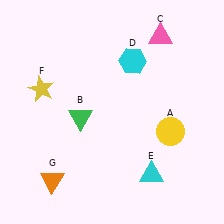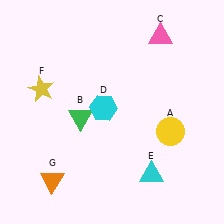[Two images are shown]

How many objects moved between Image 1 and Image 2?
1 object moved between the two images.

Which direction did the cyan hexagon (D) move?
The cyan hexagon (D) moved down.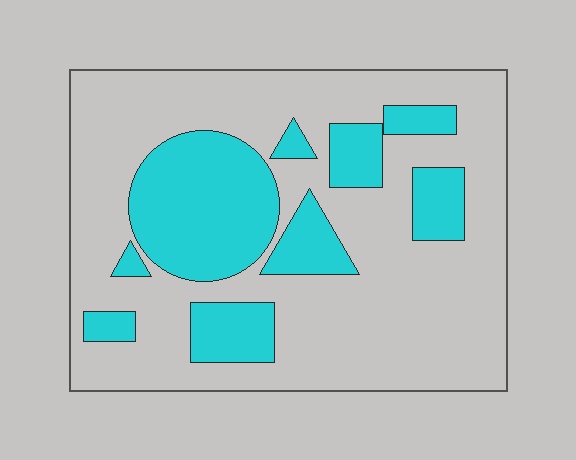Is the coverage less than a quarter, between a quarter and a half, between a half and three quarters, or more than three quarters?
Between a quarter and a half.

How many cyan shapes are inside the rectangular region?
9.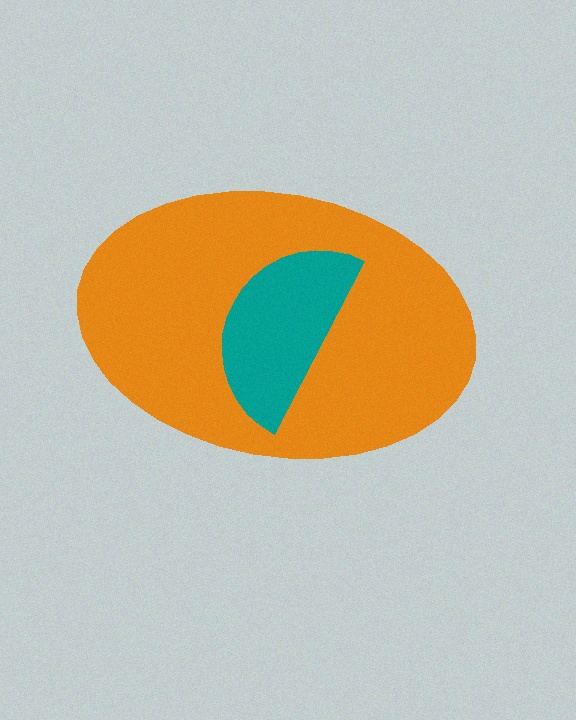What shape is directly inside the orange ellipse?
The teal semicircle.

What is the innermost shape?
The teal semicircle.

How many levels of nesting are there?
2.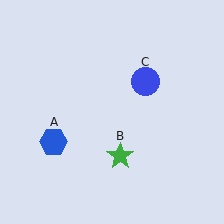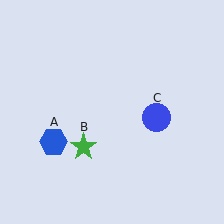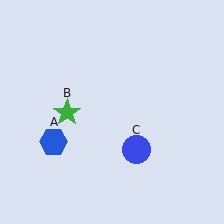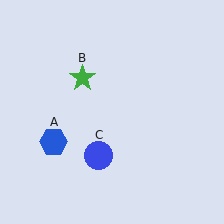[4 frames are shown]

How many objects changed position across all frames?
2 objects changed position: green star (object B), blue circle (object C).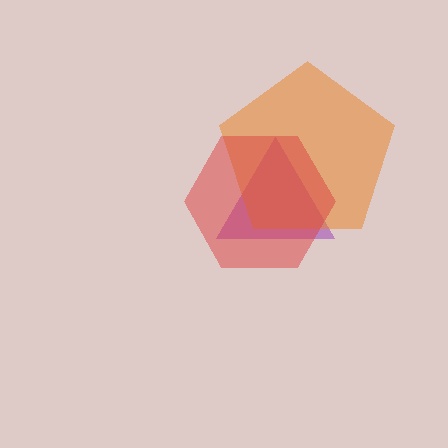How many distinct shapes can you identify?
There are 3 distinct shapes: a purple triangle, an orange pentagon, a red hexagon.